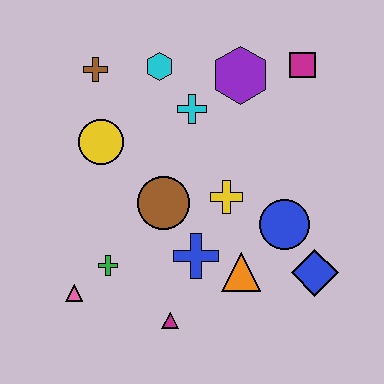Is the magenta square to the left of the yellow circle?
No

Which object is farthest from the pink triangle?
The magenta square is farthest from the pink triangle.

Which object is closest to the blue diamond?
The blue circle is closest to the blue diamond.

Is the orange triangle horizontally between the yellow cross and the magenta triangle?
No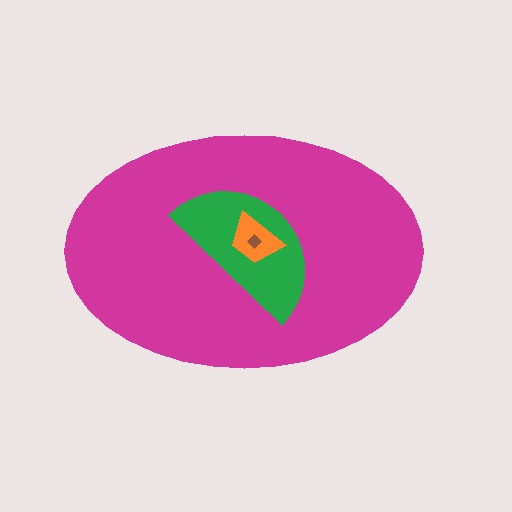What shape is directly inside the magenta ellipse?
The green semicircle.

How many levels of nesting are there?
4.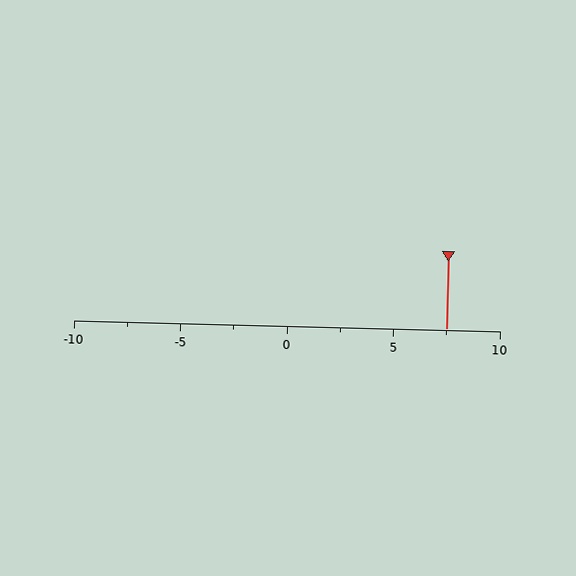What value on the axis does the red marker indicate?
The marker indicates approximately 7.5.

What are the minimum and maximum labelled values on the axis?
The axis runs from -10 to 10.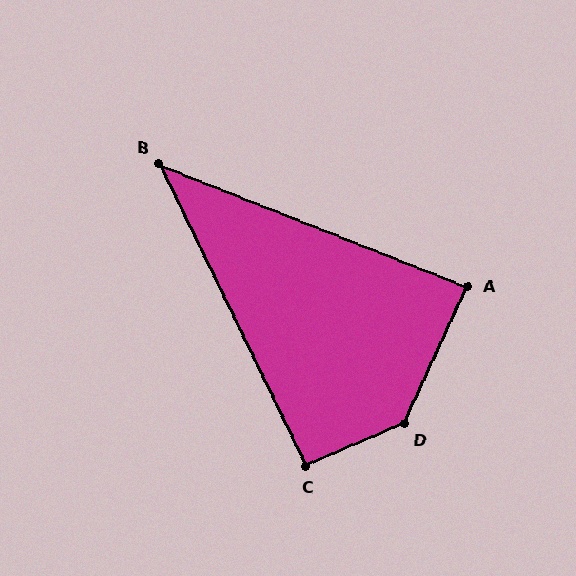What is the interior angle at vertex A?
Approximately 87 degrees (approximately right).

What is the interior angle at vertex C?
Approximately 93 degrees (approximately right).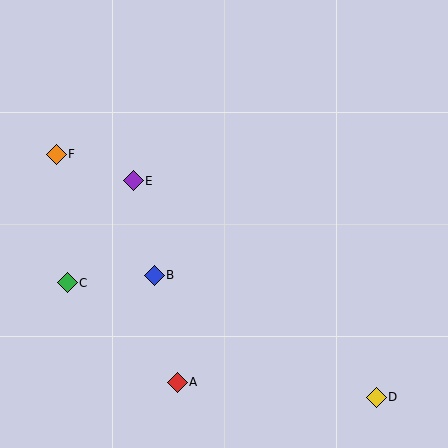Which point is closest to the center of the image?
Point B at (154, 275) is closest to the center.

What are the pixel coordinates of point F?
Point F is at (56, 154).